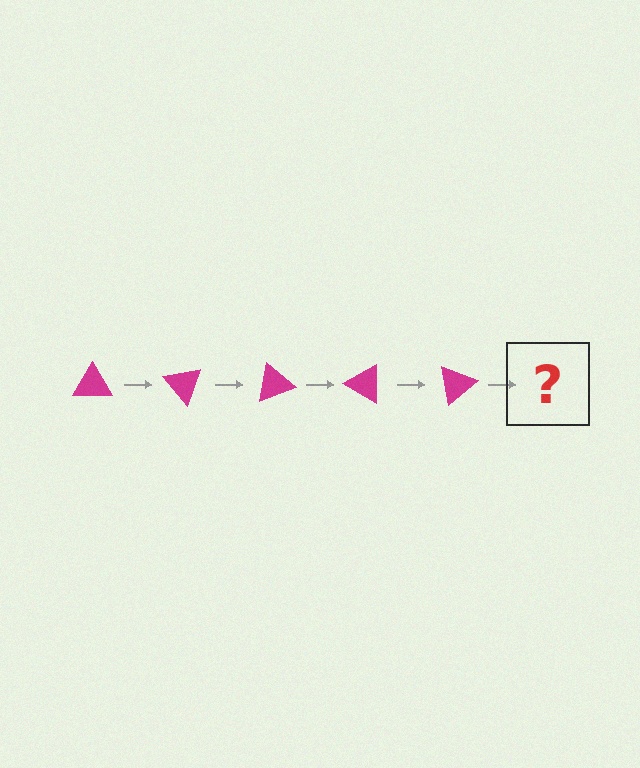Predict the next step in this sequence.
The next step is a magenta triangle rotated 250 degrees.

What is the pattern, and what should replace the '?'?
The pattern is that the triangle rotates 50 degrees each step. The '?' should be a magenta triangle rotated 250 degrees.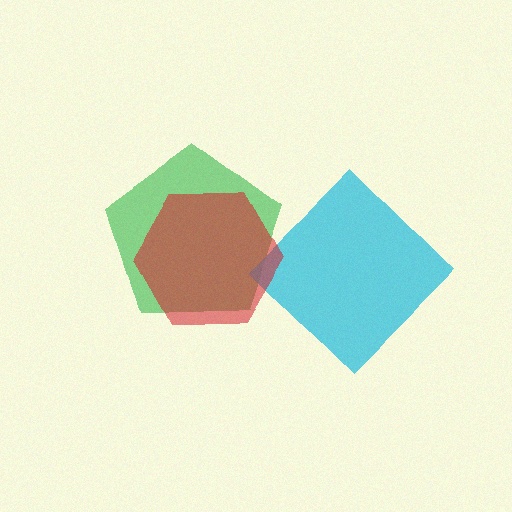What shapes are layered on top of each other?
The layered shapes are: a green pentagon, a cyan diamond, a red hexagon.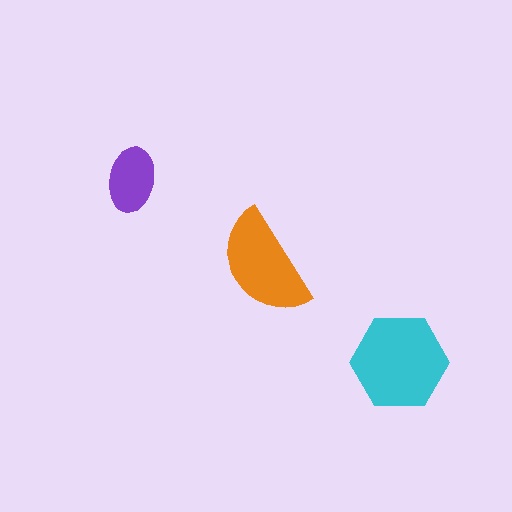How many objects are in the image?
There are 3 objects in the image.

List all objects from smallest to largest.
The purple ellipse, the orange semicircle, the cyan hexagon.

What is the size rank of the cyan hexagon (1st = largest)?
1st.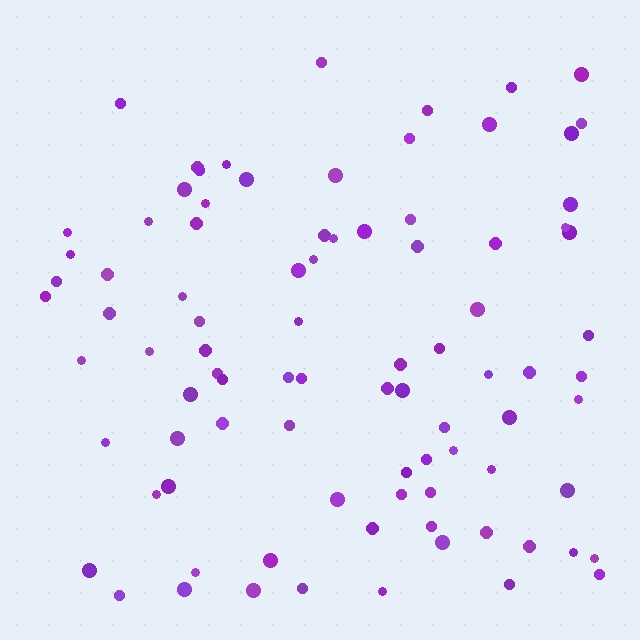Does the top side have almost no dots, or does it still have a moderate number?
Still a moderate number, just noticeably fewer than the bottom.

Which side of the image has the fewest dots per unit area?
The top.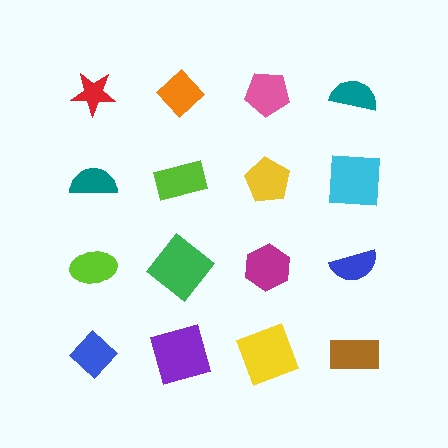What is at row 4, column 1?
A blue diamond.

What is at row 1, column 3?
A pink pentagon.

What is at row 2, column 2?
A lime rectangle.